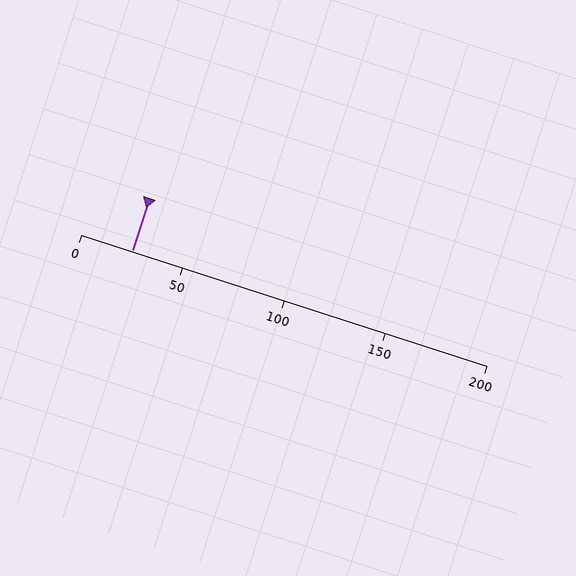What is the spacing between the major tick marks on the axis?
The major ticks are spaced 50 apart.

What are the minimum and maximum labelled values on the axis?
The axis runs from 0 to 200.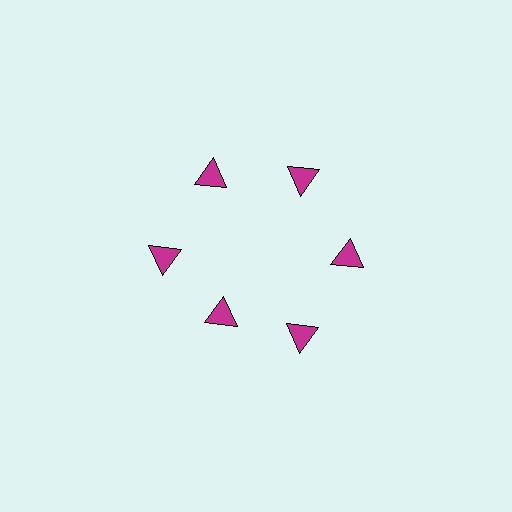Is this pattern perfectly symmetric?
No. The 6 magenta triangles are arranged in a ring, but one element near the 7 o'clock position is pulled inward toward the center, breaking the 6-fold rotational symmetry.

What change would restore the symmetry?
The symmetry would be restored by moving it outward, back onto the ring so that all 6 triangles sit at equal angles and equal distance from the center.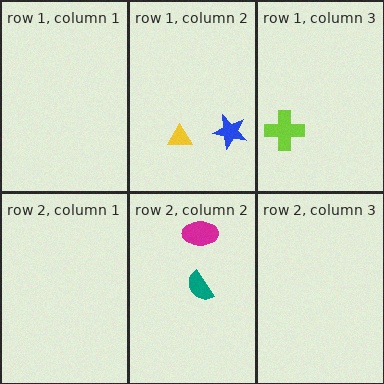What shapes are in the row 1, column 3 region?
The lime cross.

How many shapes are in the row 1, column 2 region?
2.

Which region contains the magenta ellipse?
The row 2, column 2 region.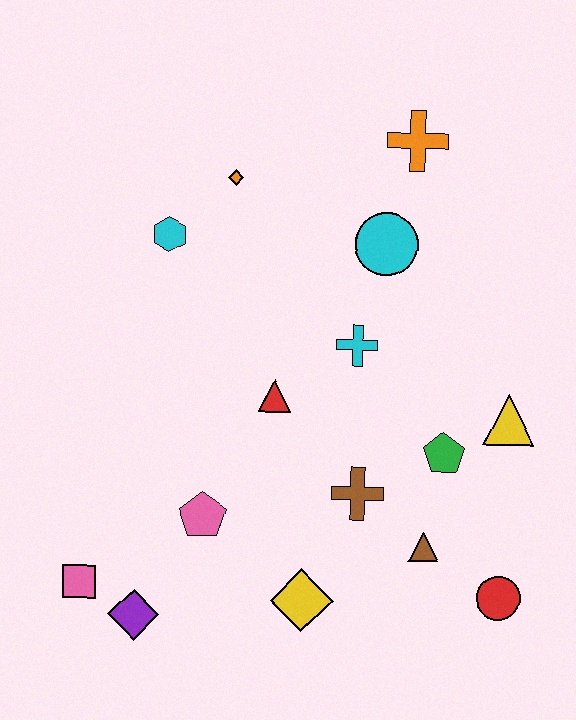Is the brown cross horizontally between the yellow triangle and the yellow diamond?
Yes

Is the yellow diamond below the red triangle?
Yes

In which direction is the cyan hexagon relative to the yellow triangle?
The cyan hexagon is to the left of the yellow triangle.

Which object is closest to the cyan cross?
The red triangle is closest to the cyan cross.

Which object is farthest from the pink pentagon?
The orange cross is farthest from the pink pentagon.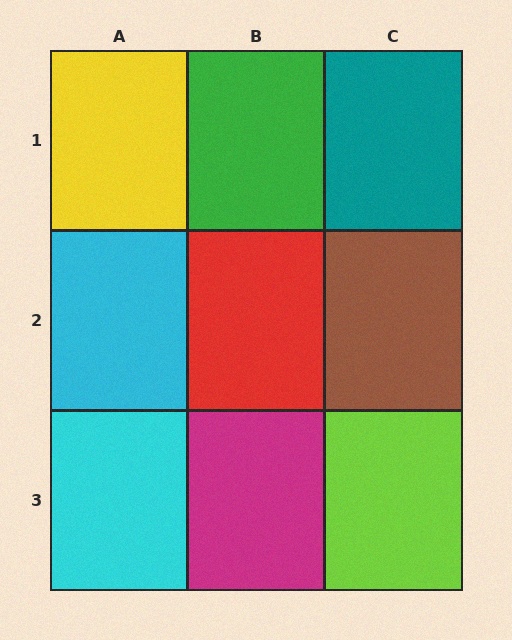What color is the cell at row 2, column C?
Brown.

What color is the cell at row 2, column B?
Red.